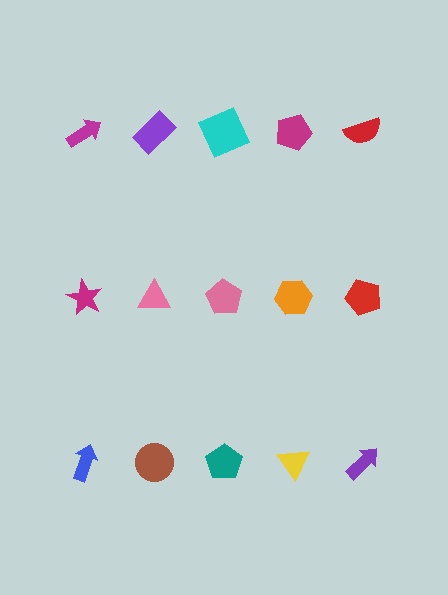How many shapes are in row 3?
5 shapes.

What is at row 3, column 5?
A purple arrow.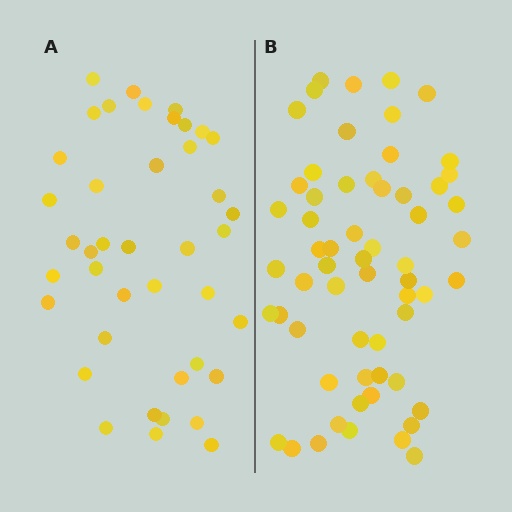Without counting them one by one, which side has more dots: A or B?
Region B (the right region) has more dots.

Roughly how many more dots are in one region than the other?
Region B has approximately 20 more dots than region A.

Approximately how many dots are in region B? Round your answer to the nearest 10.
About 60 dots.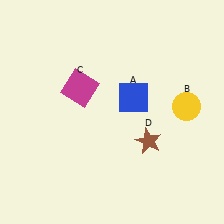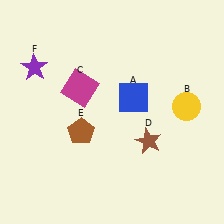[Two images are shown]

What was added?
A brown pentagon (E), a purple star (F) were added in Image 2.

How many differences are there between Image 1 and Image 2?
There are 2 differences between the two images.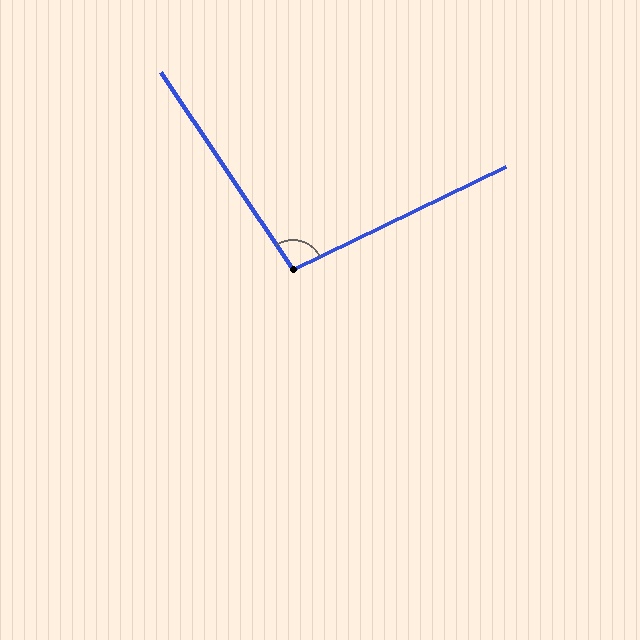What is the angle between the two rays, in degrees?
Approximately 98 degrees.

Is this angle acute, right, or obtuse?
It is obtuse.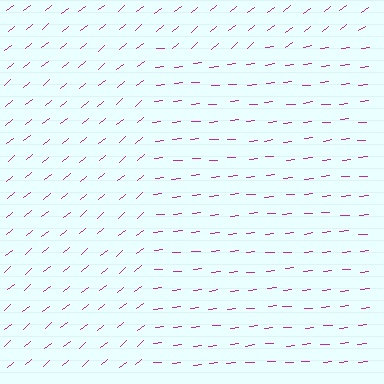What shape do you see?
I see a rectangle.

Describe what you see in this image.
The image is filled with small magenta line segments. A rectangle region in the image has lines oriented differently from the surrounding lines, creating a visible texture boundary.